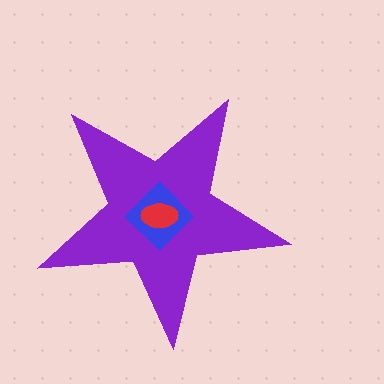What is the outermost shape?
The purple star.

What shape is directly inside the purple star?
The blue diamond.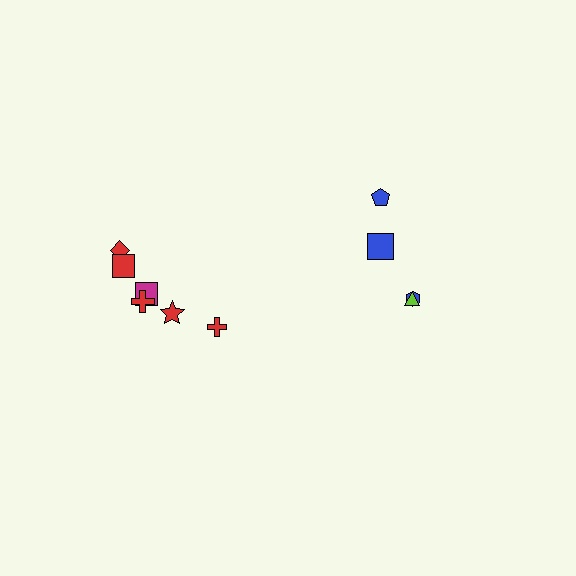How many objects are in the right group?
There are 4 objects.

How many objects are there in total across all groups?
There are 10 objects.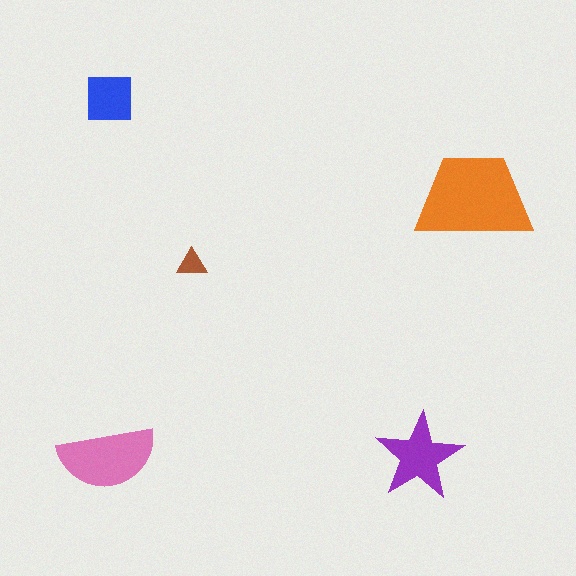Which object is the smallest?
The brown triangle.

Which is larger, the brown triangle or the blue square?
The blue square.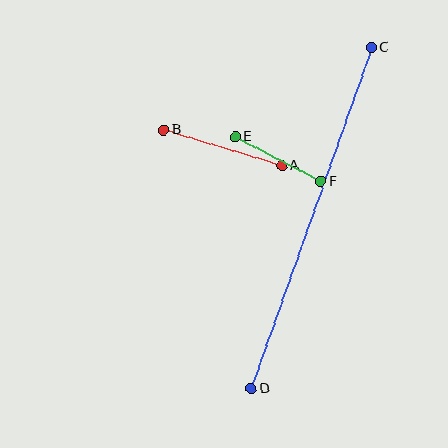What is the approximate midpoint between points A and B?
The midpoint is at approximately (222, 148) pixels.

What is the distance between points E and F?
The distance is approximately 97 pixels.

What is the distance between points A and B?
The distance is approximately 124 pixels.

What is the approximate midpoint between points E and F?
The midpoint is at approximately (278, 159) pixels.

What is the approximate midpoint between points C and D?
The midpoint is at approximately (311, 218) pixels.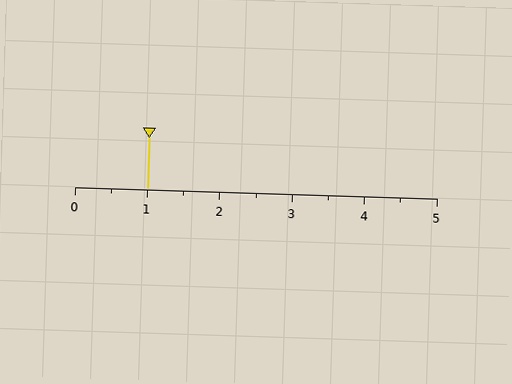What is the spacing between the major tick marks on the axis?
The major ticks are spaced 1 apart.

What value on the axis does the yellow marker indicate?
The marker indicates approximately 1.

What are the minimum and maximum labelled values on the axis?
The axis runs from 0 to 5.